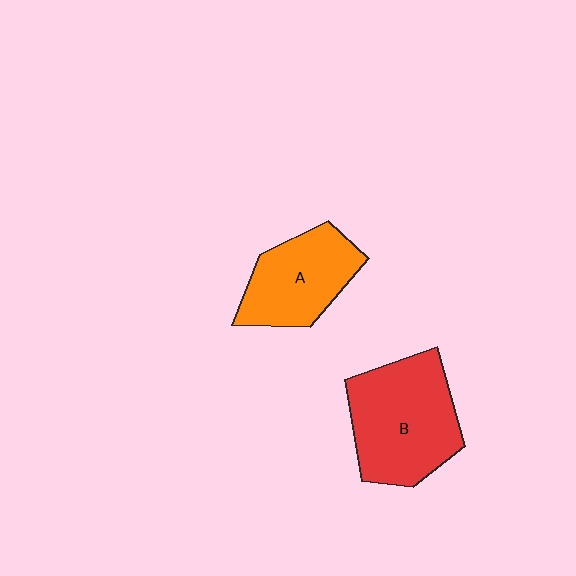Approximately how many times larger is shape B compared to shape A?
Approximately 1.4 times.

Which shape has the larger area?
Shape B (red).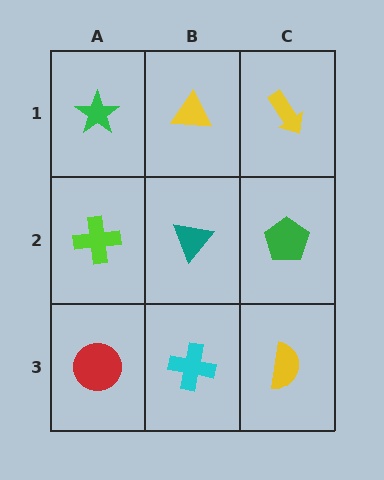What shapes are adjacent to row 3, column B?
A teal triangle (row 2, column B), a red circle (row 3, column A), a yellow semicircle (row 3, column C).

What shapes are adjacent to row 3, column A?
A lime cross (row 2, column A), a cyan cross (row 3, column B).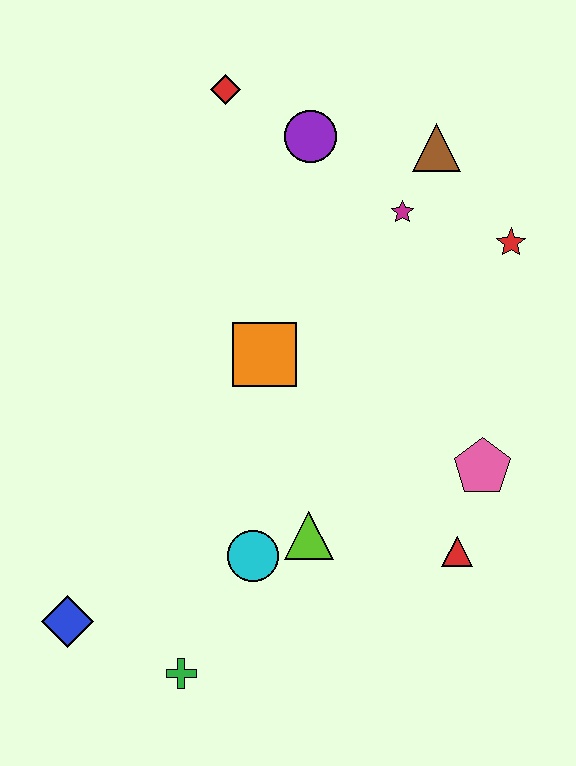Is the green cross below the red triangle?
Yes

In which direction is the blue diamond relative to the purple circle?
The blue diamond is below the purple circle.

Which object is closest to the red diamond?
The purple circle is closest to the red diamond.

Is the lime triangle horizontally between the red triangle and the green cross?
Yes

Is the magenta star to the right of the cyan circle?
Yes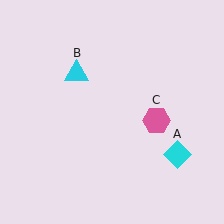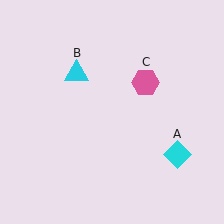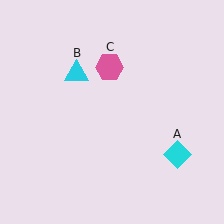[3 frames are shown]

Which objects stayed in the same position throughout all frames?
Cyan diamond (object A) and cyan triangle (object B) remained stationary.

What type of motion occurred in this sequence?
The pink hexagon (object C) rotated counterclockwise around the center of the scene.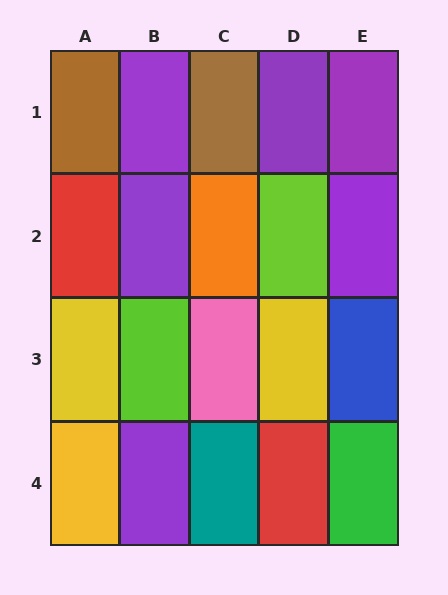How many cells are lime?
2 cells are lime.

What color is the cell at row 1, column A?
Brown.